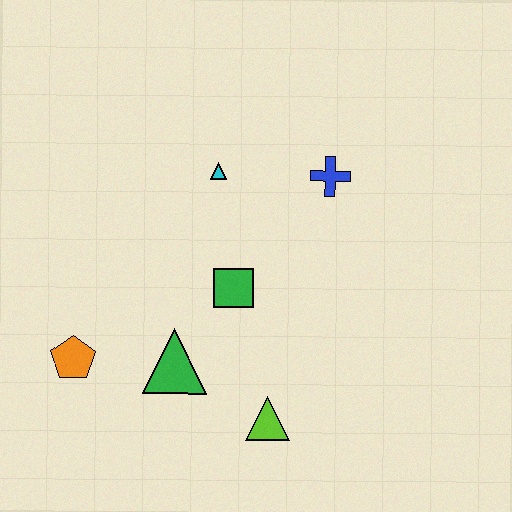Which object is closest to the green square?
The green triangle is closest to the green square.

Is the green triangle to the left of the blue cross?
Yes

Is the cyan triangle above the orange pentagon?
Yes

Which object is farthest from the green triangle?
The blue cross is farthest from the green triangle.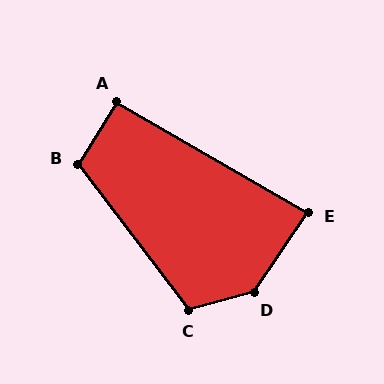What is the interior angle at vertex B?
Approximately 111 degrees (obtuse).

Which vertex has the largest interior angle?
D, at approximately 139 degrees.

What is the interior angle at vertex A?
Approximately 92 degrees (approximately right).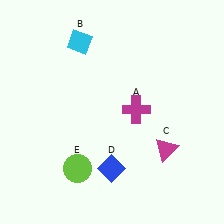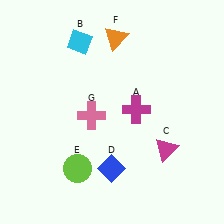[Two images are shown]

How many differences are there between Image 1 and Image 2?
There are 2 differences between the two images.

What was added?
An orange triangle (F), a pink cross (G) were added in Image 2.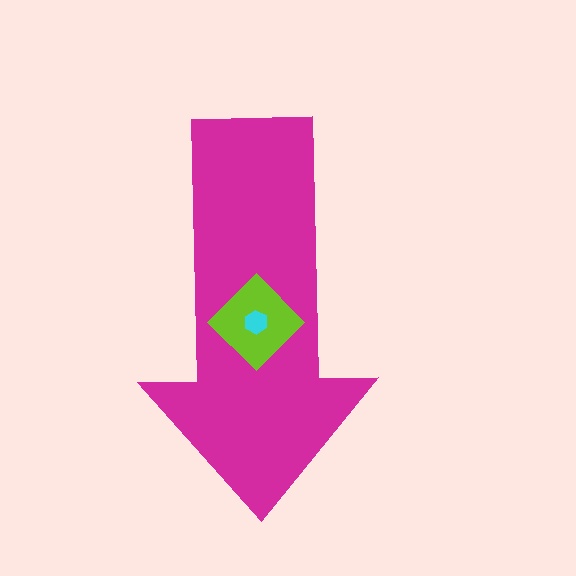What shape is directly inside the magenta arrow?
The lime diamond.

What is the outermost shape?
The magenta arrow.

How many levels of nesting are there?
3.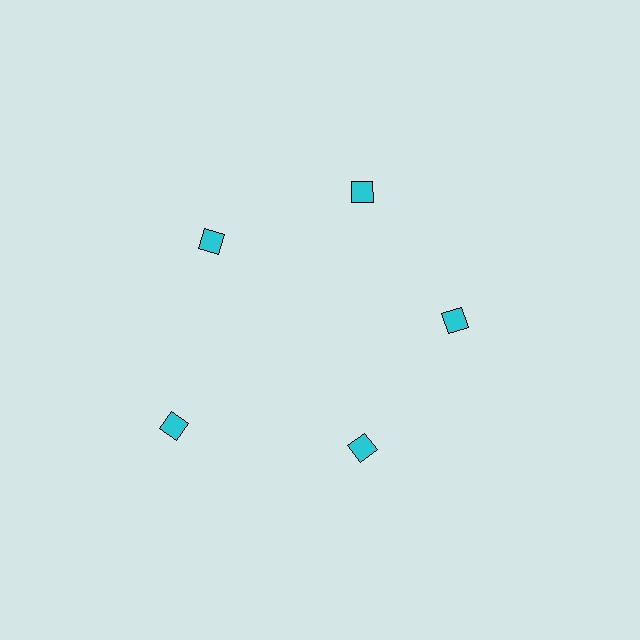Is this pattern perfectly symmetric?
No. The 5 cyan diamonds are arranged in a ring, but one element near the 8 o'clock position is pushed outward from the center, breaking the 5-fold rotational symmetry.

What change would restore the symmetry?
The symmetry would be restored by moving it inward, back onto the ring so that all 5 diamonds sit at equal angles and equal distance from the center.